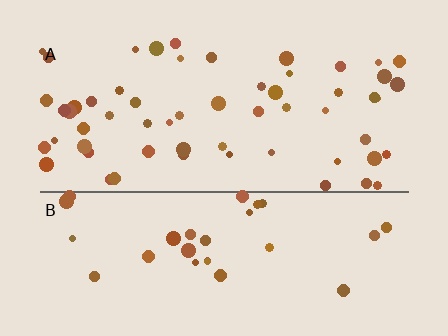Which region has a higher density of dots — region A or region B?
A (the top).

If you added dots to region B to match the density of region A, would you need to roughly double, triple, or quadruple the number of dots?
Approximately double.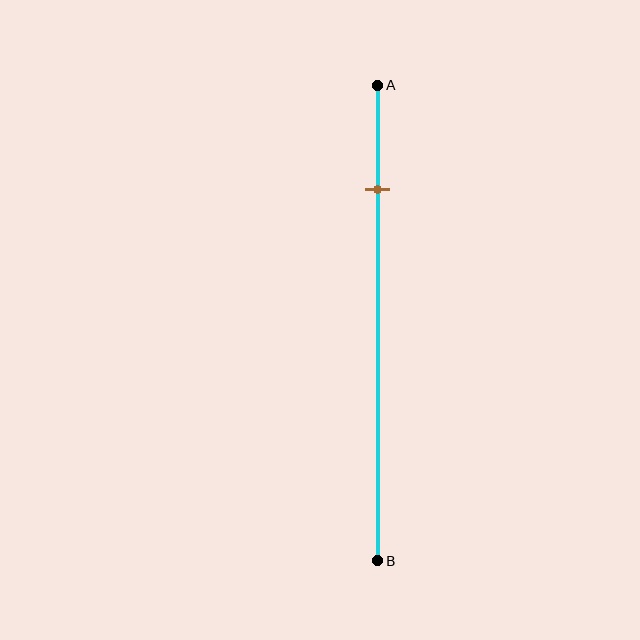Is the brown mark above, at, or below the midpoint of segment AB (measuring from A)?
The brown mark is above the midpoint of segment AB.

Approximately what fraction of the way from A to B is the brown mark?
The brown mark is approximately 20% of the way from A to B.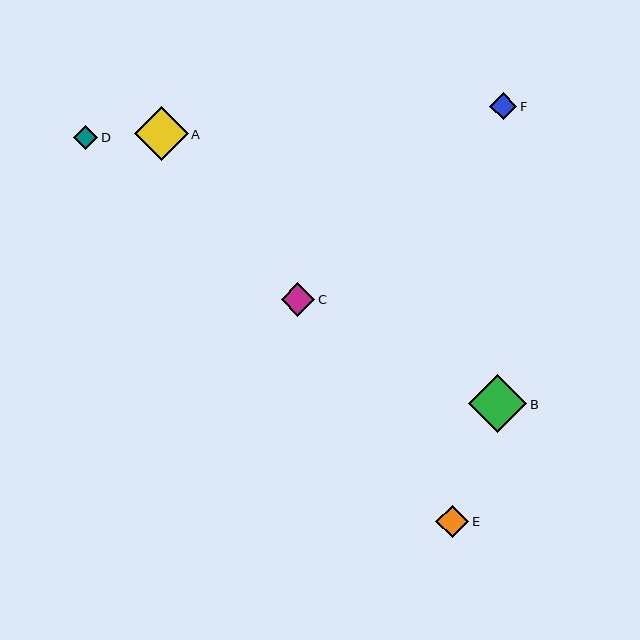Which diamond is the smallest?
Diamond D is the smallest with a size of approximately 24 pixels.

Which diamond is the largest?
Diamond B is the largest with a size of approximately 58 pixels.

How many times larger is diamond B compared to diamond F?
Diamond B is approximately 2.1 times the size of diamond F.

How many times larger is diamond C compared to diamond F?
Diamond C is approximately 1.2 times the size of diamond F.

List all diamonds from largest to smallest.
From largest to smallest: B, A, C, E, F, D.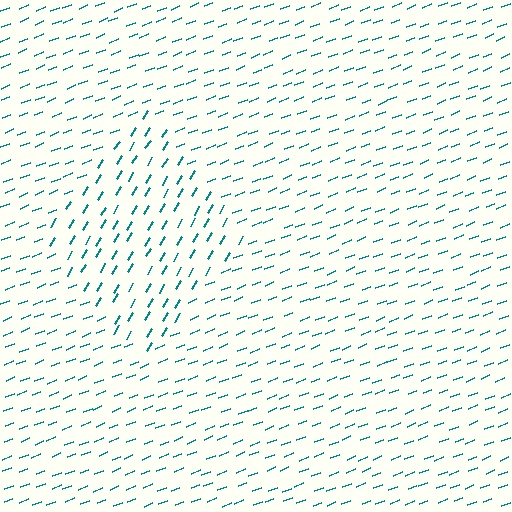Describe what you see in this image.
The image is filled with small teal line segments. A diamond region in the image has lines oriented differently from the surrounding lines, creating a visible texture boundary.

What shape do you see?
I see a diamond.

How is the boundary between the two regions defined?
The boundary is defined purely by a change in line orientation (approximately 38 degrees difference). All lines are the same color and thickness.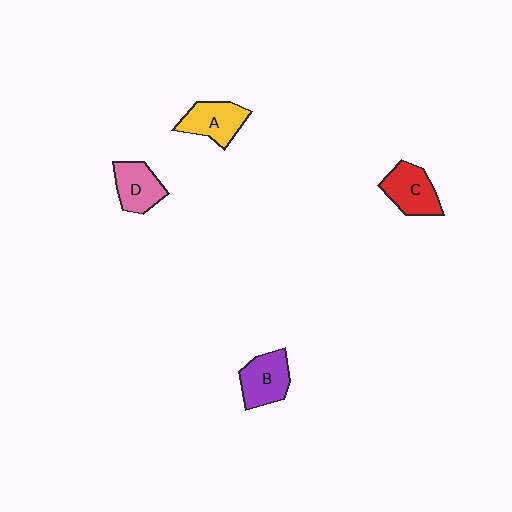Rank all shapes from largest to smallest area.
From largest to smallest: C (red), B (purple), A (yellow), D (pink).